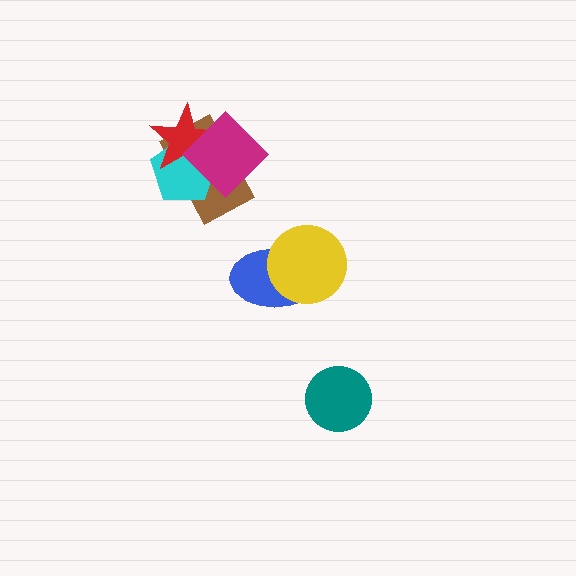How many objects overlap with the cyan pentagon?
3 objects overlap with the cyan pentagon.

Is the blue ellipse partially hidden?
Yes, it is partially covered by another shape.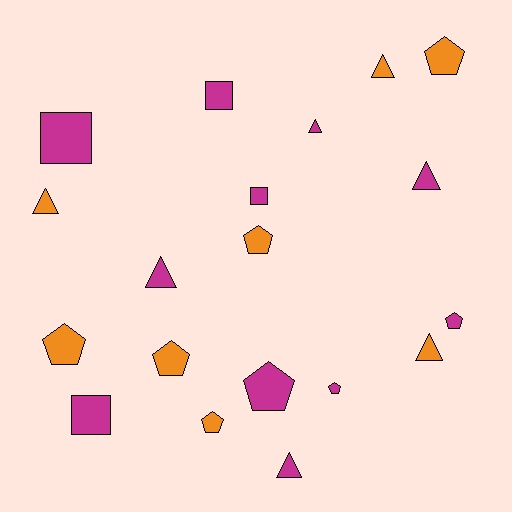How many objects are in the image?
There are 19 objects.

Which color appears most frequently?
Magenta, with 11 objects.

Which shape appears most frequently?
Pentagon, with 8 objects.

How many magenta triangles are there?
There are 4 magenta triangles.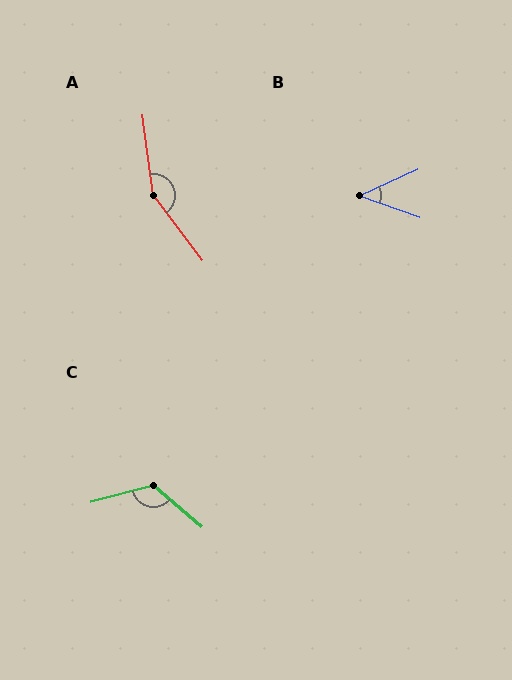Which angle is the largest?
A, at approximately 150 degrees.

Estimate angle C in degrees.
Approximately 125 degrees.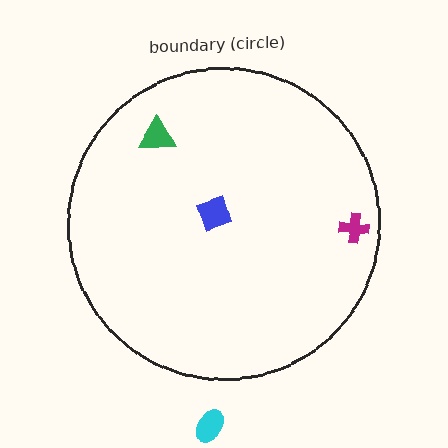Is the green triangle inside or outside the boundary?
Inside.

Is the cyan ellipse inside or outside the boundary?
Outside.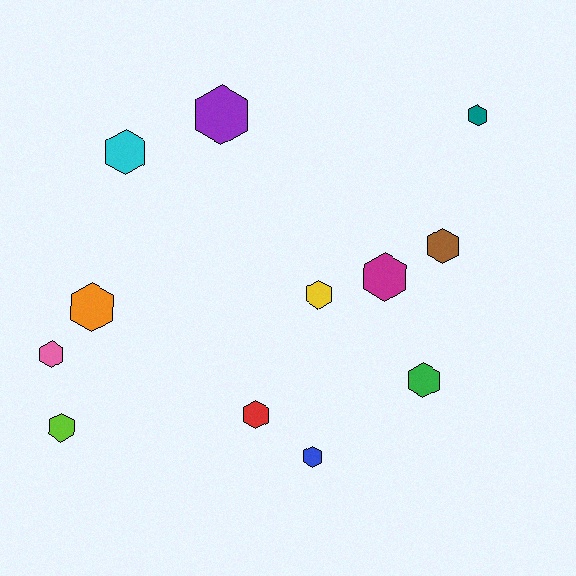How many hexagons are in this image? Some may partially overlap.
There are 12 hexagons.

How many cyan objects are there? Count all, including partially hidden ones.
There is 1 cyan object.